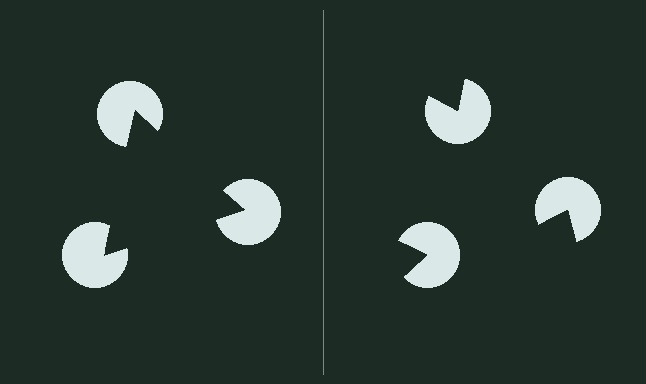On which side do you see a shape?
An illusory triangle appears on the left side. On the right side the wedge cuts are rotated, so no coherent shape forms.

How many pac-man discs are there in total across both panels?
6 — 3 on each side.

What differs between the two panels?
The pac-man discs are positioned identically on both sides; only the wedge orientations differ. On the left they align to a triangle; on the right they are misaligned.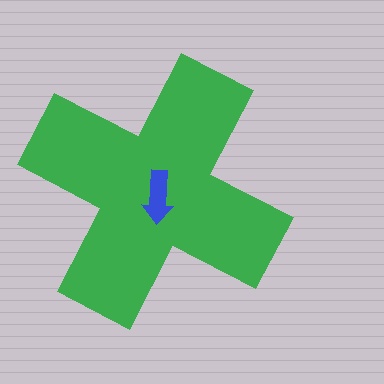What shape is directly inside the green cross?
The blue arrow.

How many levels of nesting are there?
2.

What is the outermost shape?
The green cross.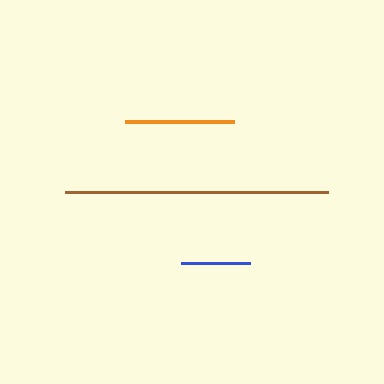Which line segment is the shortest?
The blue line is the shortest at approximately 69 pixels.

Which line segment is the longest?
The brown line is the longest at approximately 263 pixels.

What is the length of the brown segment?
The brown segment is approximately 263 pixels long.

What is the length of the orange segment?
The orange segment is approximately 109 pixels long.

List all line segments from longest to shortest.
From longest to shortest: brown, orange, blue.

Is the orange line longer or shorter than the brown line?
The brown line is longer than the orange line.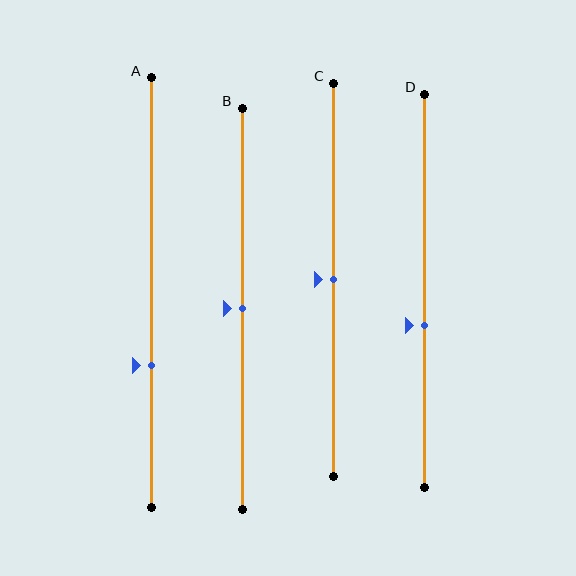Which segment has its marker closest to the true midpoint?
Segment B has its marker closest to the true midpoint.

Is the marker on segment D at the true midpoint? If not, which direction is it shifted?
No, the marker on segment D is shifted downward by about 9% of the segment length.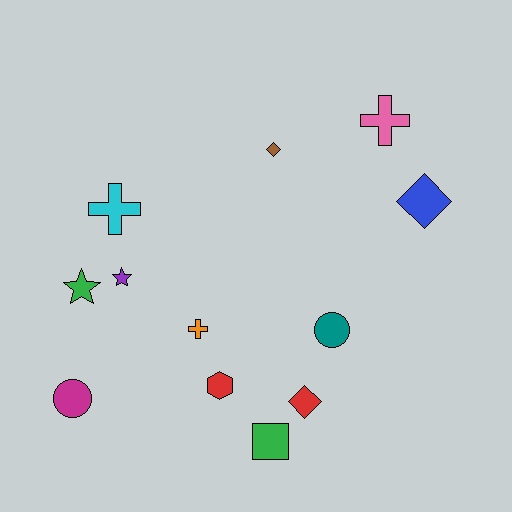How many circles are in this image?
There are 2 circles.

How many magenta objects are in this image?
There is 1 magenta object.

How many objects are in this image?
There are 12 objects.